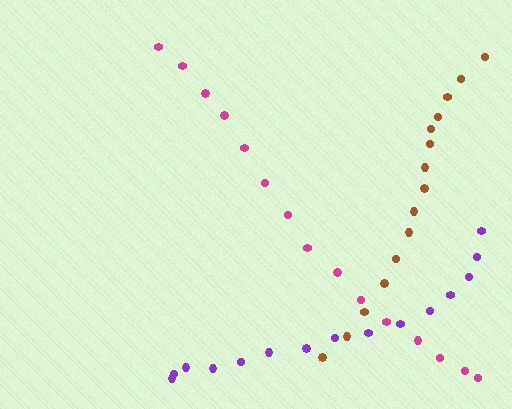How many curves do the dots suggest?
There are 3 distinct paths.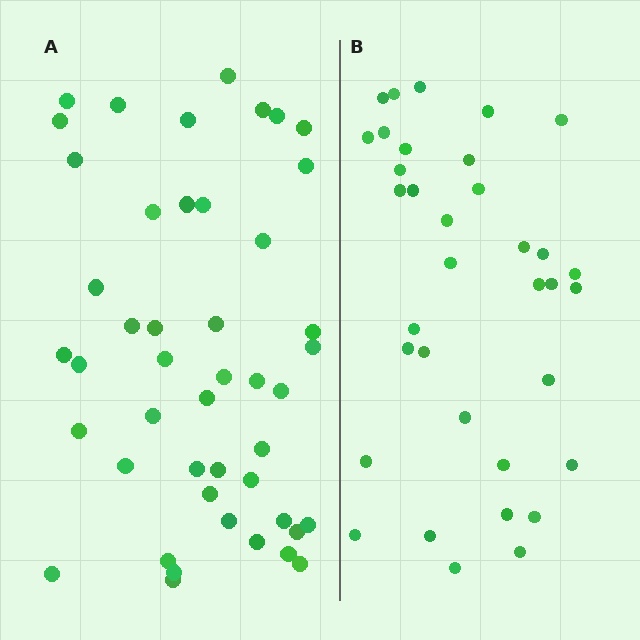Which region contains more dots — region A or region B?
Region A (the left region) has more dots.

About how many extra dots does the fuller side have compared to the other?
Region A has roughly 12 or so more dots than region B.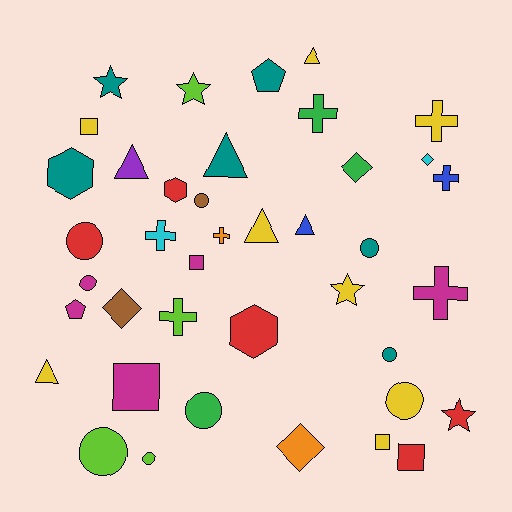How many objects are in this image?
There are 40 objects.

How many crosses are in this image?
There are 7 crosses.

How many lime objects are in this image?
There are 4 lime objects.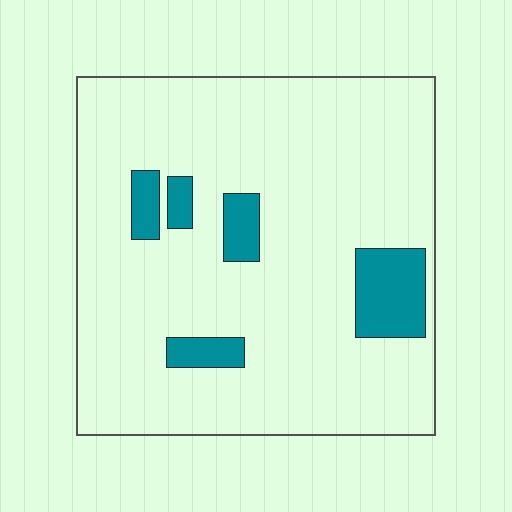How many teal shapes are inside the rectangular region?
5.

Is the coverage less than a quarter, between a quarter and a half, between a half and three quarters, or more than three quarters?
Less than a quarter.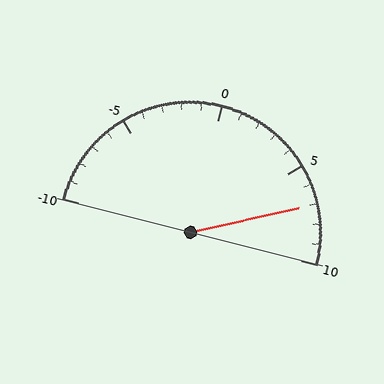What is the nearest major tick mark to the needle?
The nearest major tick mark is 5.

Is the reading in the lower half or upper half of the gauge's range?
The reading is in the upper half of the range (-10 to 10).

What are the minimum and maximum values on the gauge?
The gauge ranges from -10 to 10.